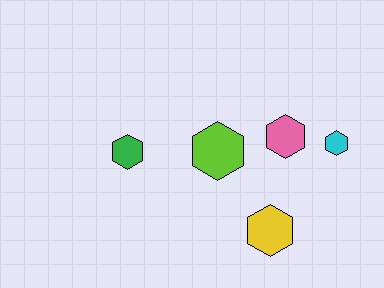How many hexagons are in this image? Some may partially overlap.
There are 5 hexagons.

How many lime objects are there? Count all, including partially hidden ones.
There is 1 lime object.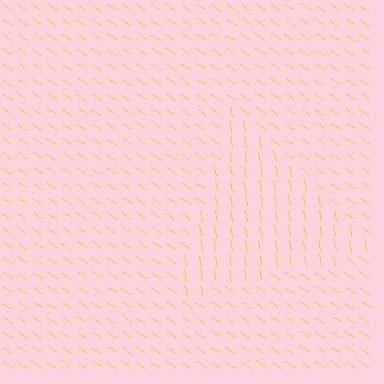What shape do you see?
I see a triangle.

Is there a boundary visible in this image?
Yes, there is a texture boundary formed by a change in line orientation.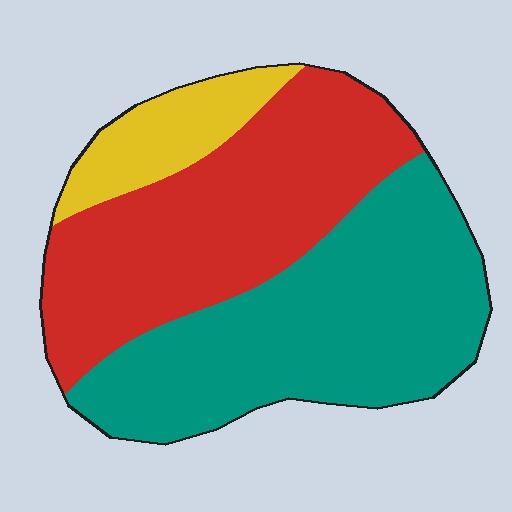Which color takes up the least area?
Yellow, at roughly 10%.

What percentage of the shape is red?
Red takes up about two fifths (2/5) of the shape.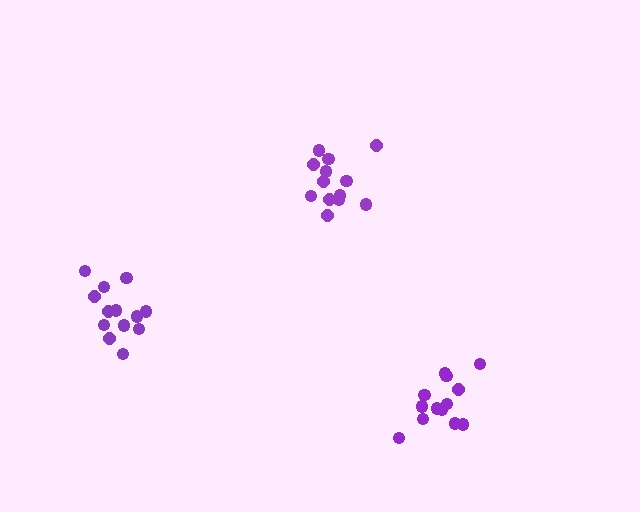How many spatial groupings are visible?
There are 3 spatial groupings.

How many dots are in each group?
Group 1: 13 dots, Group 2: 13 dots, Group 3: 13 dots (39 total).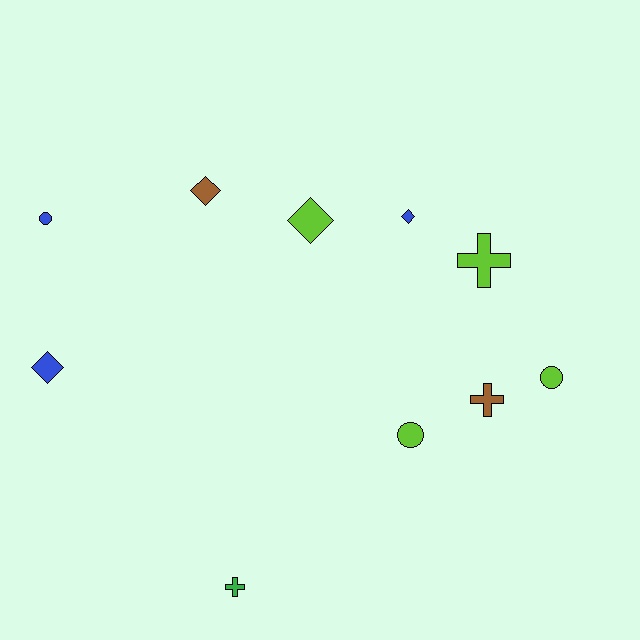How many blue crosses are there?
There are no blue crosses.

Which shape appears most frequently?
Diamond, with 4 objects.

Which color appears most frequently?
Lime, with 4 objects.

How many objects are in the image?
There are 10 objects.